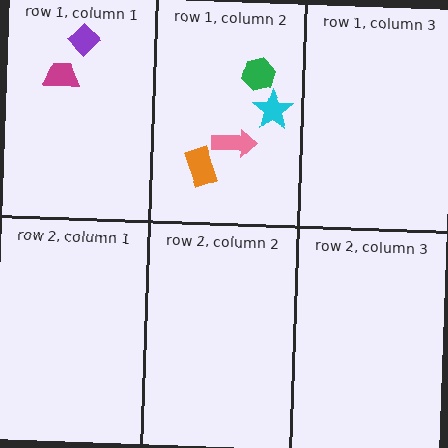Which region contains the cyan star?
The row 1, column 2 region.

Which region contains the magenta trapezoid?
The row 1, column 1 region.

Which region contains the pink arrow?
The row 1, column 2 region.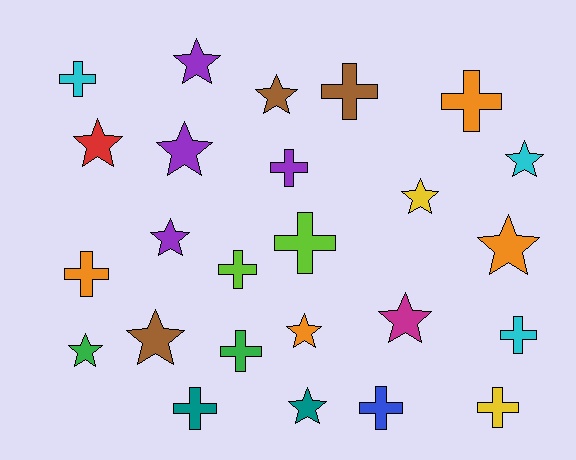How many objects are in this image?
There are 25 objects.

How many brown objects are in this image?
There are 3 brown objects.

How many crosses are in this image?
There are 12 crosses.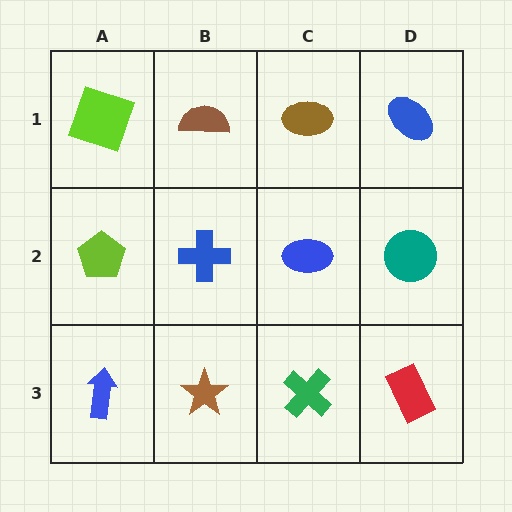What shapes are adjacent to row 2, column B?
A brown semicircle (row 1, column B), a brown star (row 3, column B), a lime pentagon (row 2, column A), a blue ellipse (row 2, column C).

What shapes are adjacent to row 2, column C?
A brown ellipse (row 1, column C), a green cross (row 3, column C), a blue cross (row 2, column B), a teal circle (row 2, column D).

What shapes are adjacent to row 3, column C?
A blue ellipse (row 2, column C), a brown star (row 3, column B), a red rectangle (row 3, column D).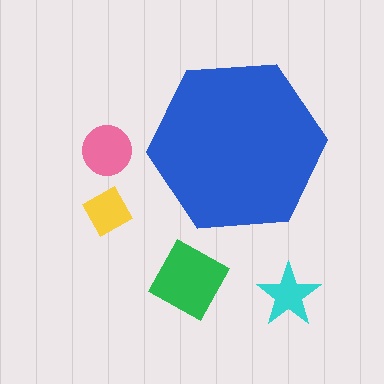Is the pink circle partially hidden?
No, the pink circle is fully visible.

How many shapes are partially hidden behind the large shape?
0 shapes are partially hidden.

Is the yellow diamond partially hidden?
No, the yellow diamond is fully visible.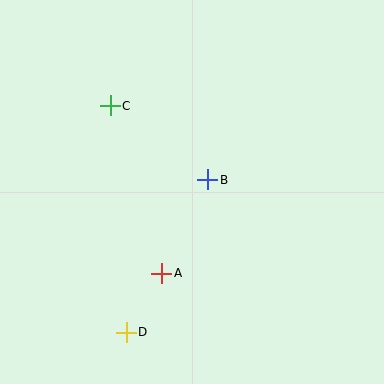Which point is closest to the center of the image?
Point B at (208, 180) is closest to the center.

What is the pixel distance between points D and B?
The distance between D and B is 173 pixels.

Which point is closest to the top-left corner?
Point C is closest to the top-left corner.